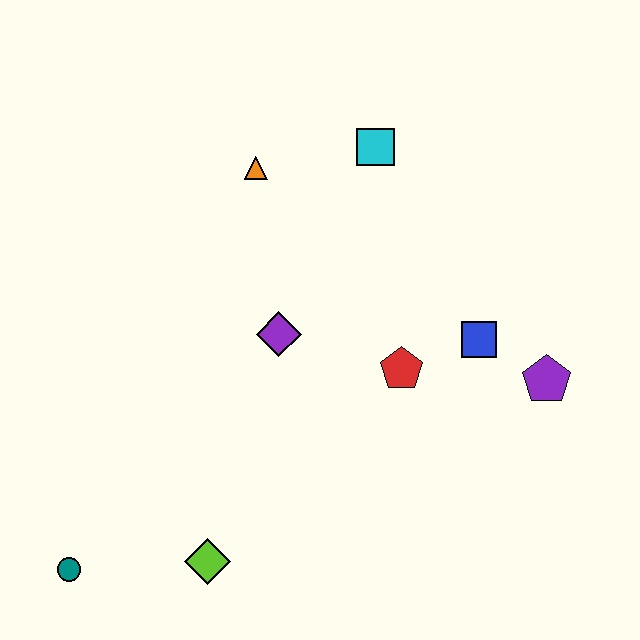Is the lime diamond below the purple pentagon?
Yes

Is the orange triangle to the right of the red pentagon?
No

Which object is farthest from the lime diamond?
The cyan square is farthest from the lime diamond.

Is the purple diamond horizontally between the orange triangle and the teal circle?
No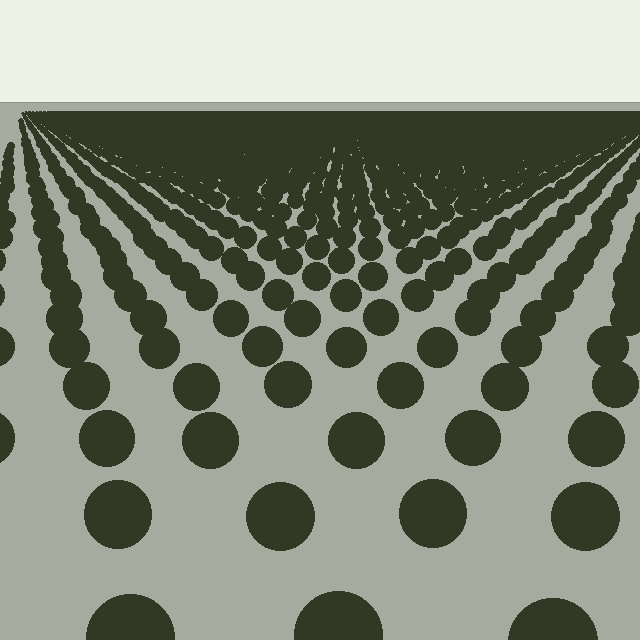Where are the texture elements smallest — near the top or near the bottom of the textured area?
Near the top.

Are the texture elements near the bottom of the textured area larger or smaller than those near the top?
Larger. Near the bottom, elements are closer to the viewer and appear at a bigger on-screen size.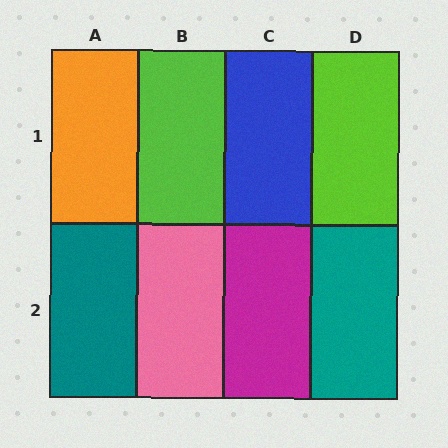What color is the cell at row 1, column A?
Orange.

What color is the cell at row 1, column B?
Lime.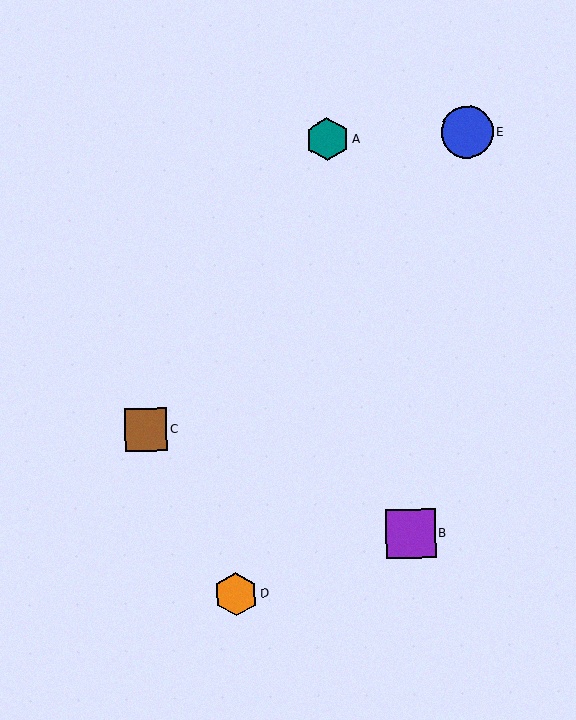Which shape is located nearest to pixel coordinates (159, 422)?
The brown square (labeled C) at (146, 429) is nearest to that location.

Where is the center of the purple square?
The center of the purple square is at (411, 533).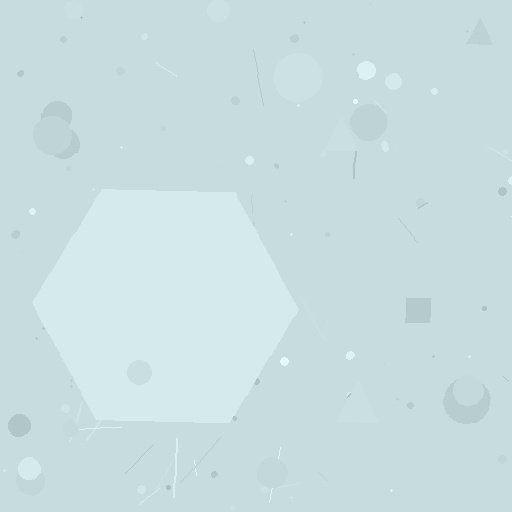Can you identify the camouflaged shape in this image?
The camouflaged shape is a hexagon.